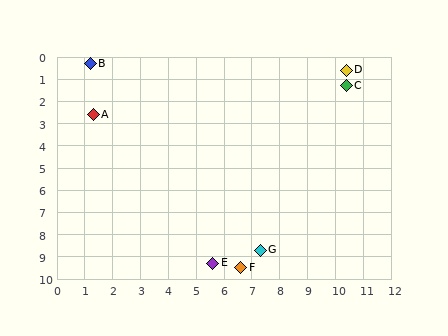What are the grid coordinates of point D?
Point D is at approximately (10.4, 0.6).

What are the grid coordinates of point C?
Point C is at approximately (10.4, 1.3).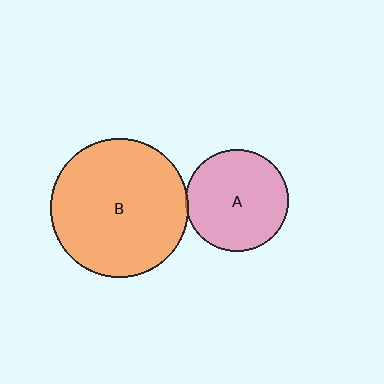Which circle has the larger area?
Circle B (orange).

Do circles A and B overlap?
Yes.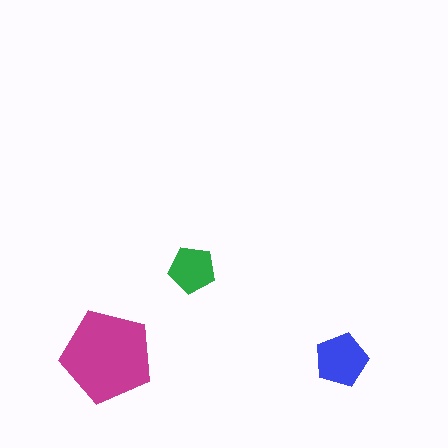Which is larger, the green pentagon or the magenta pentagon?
The magenta one.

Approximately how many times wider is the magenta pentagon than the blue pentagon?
About 1.5 times wider.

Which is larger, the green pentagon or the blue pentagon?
The blue one.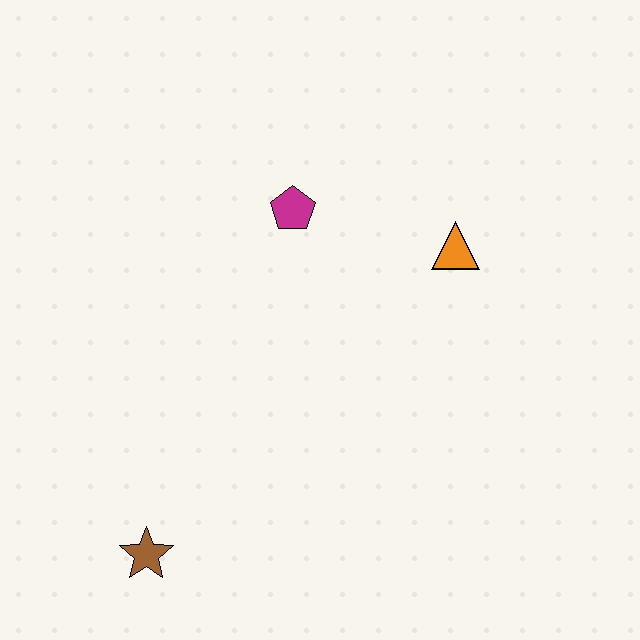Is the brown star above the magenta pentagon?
No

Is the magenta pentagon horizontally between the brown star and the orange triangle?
Yes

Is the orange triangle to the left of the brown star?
No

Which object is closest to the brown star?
The magenta pentagon is closest to the brown star.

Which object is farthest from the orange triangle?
The brown star is farthest from the orange triangle.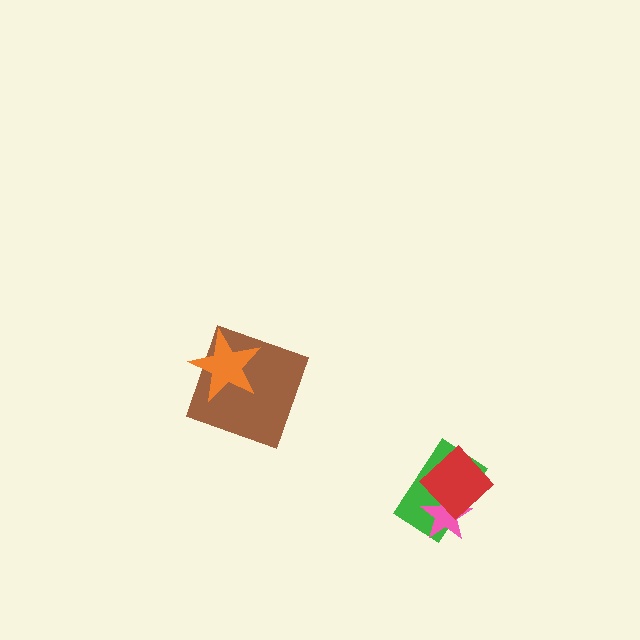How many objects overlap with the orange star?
1 object overlaps with the orange star.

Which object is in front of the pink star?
The red diamond is in front of the pink star.